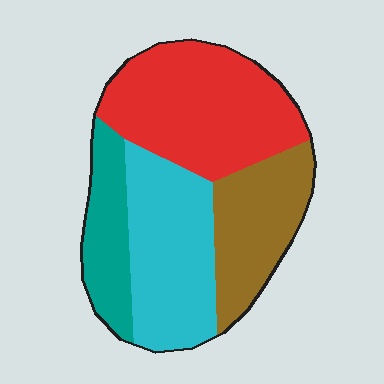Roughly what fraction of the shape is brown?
Brown takes up between a sixth and a third of the shape.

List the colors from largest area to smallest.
From largest to smallest: red, cyan, brown, teal.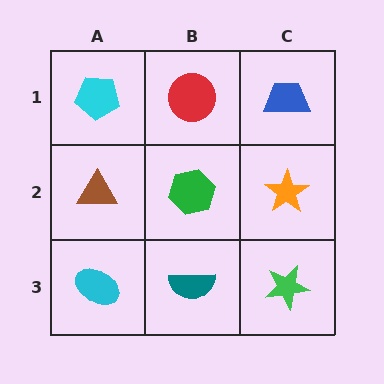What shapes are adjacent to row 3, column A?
A brown triangle (row 2, column A), a teal semicircle (row 3, column B).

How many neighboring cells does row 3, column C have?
2.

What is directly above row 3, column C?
An orange star.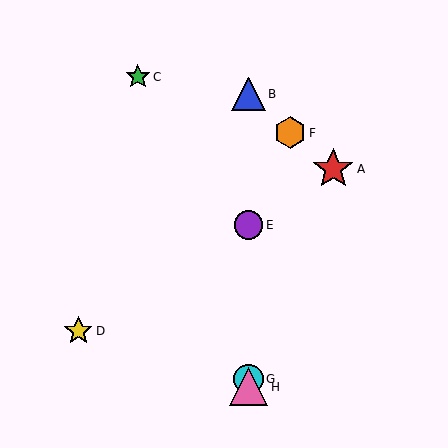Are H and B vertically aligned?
Yes, both are at x≈249.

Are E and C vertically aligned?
No, E is at x≈249 and C is at x≈138.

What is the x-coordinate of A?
Object A is at x≈333.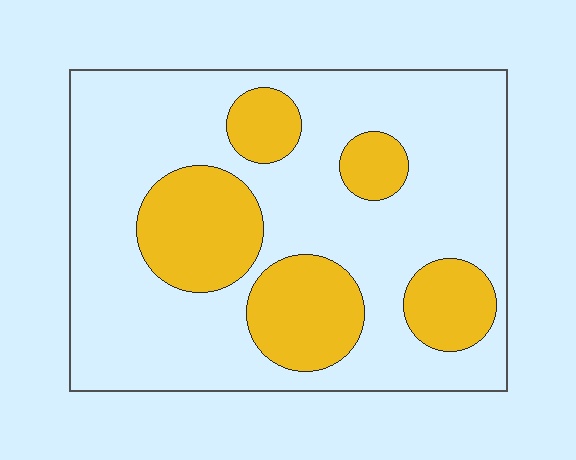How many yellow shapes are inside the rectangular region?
5.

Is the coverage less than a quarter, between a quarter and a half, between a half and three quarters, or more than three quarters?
Between a quarter and a half.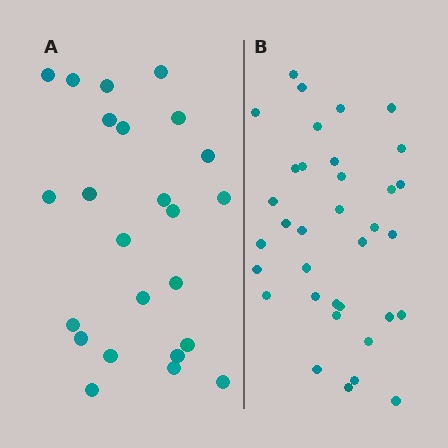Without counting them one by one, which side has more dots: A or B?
Region B (the right region) has more dots.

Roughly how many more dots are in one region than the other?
Region B has roughly 12 or so more dots than region A.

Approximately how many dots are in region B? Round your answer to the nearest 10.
About 40 dots. (The exact count is 35, which rounds to 40.)